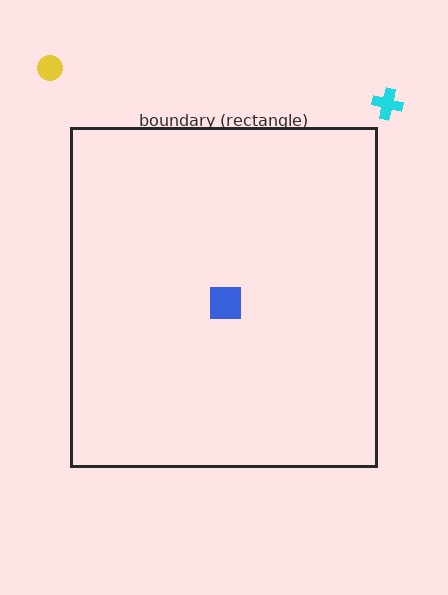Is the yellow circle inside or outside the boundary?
Outside.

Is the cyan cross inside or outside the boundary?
Outside.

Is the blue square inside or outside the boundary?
Inside.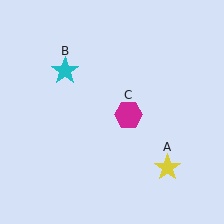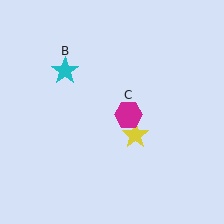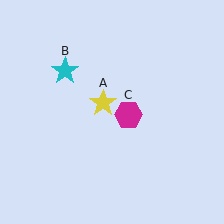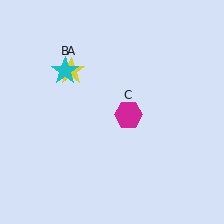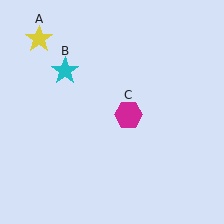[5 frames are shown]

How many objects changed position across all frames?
1 object changed position: yellow star (object A).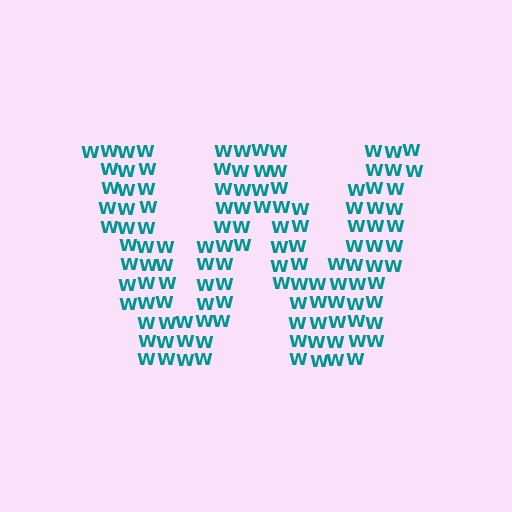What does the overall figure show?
The overall figure shows the letter W.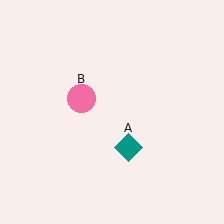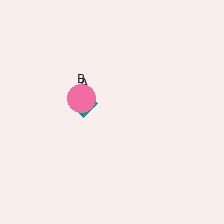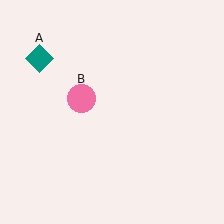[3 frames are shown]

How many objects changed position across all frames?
1 object changed position: teal diamond (object A).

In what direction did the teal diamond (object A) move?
The teal diamond (object A) moved up and to the left.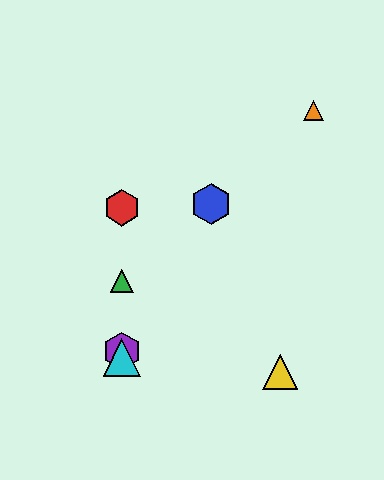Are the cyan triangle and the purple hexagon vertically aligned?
Yes, both are at x≈122.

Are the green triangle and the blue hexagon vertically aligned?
No, the green triangle is at x≈122 and the blue hexagon is at x≈211.